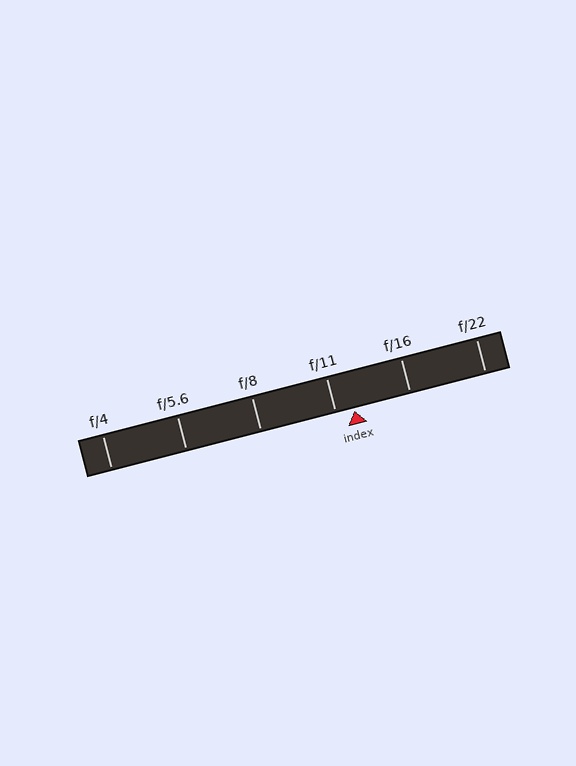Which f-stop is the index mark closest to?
The index mark is closest to f/11.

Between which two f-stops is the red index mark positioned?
The index mark is between f/11 and f/16.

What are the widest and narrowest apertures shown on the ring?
The widest aperture shown is f/4 and the narrowest is f/22.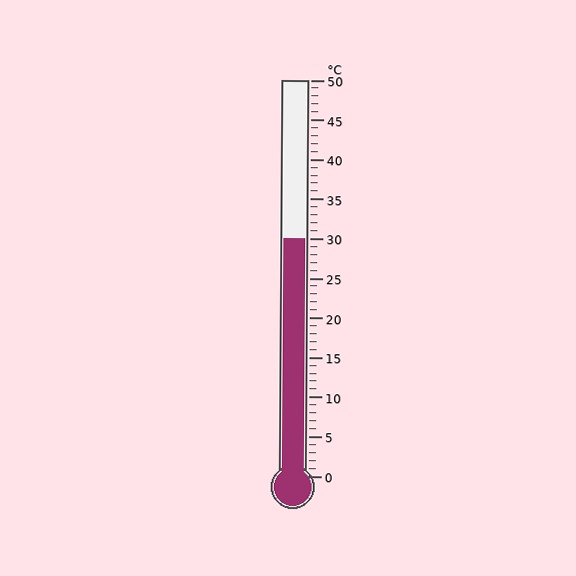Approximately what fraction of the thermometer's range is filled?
The thermometer is filled to approximately 60% of its range.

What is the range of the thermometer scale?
The thermometer scale ranges from 0°C to 50°C.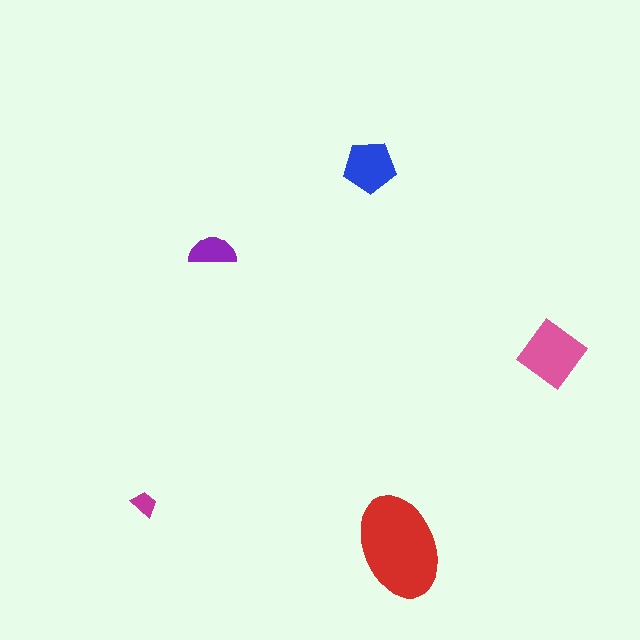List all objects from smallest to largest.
The magenta trapezoid, the purple semicircle, the blue pentagon, the pink diamond, the red ellipse.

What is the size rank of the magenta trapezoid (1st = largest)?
5th.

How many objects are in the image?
There are 5 objects in the image.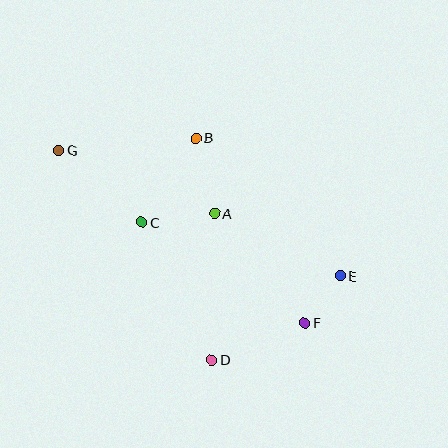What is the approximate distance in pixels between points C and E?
The distance between C and E is approximately 206 pixels.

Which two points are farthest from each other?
Points E and G are farthest from each other.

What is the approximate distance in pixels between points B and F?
The distance between B and F is approximately 214 pixels.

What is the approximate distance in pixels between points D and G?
The distance between D and G is approximately 260 pixels.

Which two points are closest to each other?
Points E and F are closest to each other.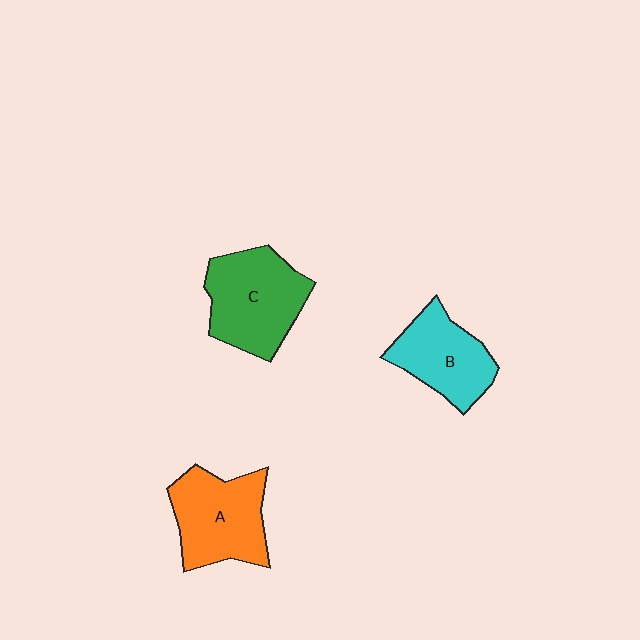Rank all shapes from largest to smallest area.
From largest to smallest: C (green), A (orange), B (cyan).